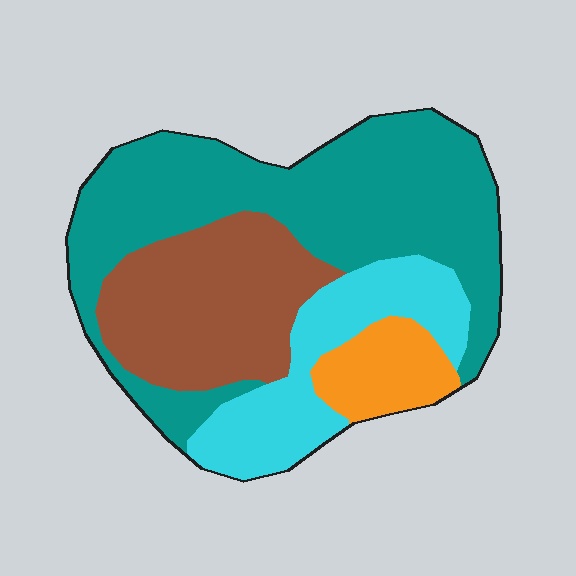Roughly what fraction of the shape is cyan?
Cyan covers roughly 20% of the shape.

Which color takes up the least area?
Orange, at roughly 10%.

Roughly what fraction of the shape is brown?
Brown covers roughly 25% of the shape.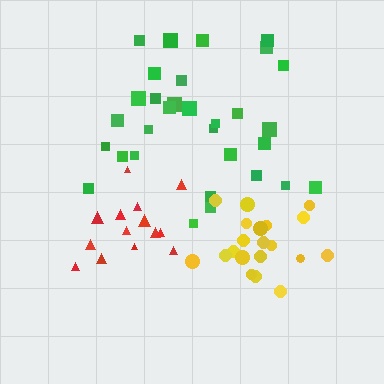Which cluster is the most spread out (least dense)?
Green.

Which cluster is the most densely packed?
Yellow.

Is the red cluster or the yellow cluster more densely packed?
Yellow.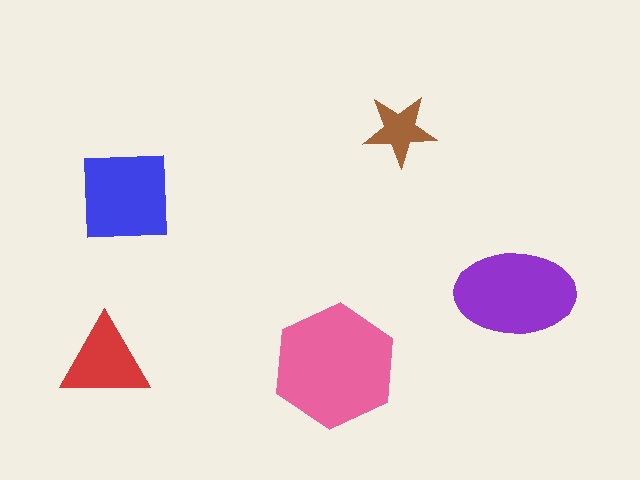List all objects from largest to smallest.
The pink hexagon, the purple ellipse, the blue square, the red triangle, the brown star.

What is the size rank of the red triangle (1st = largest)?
4th.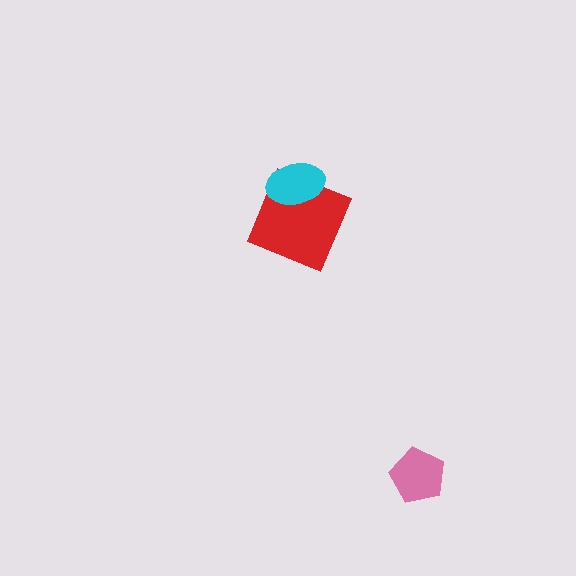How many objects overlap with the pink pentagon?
0 objects overlap with the pink pentagon.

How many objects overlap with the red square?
1 object overlaps with the red square.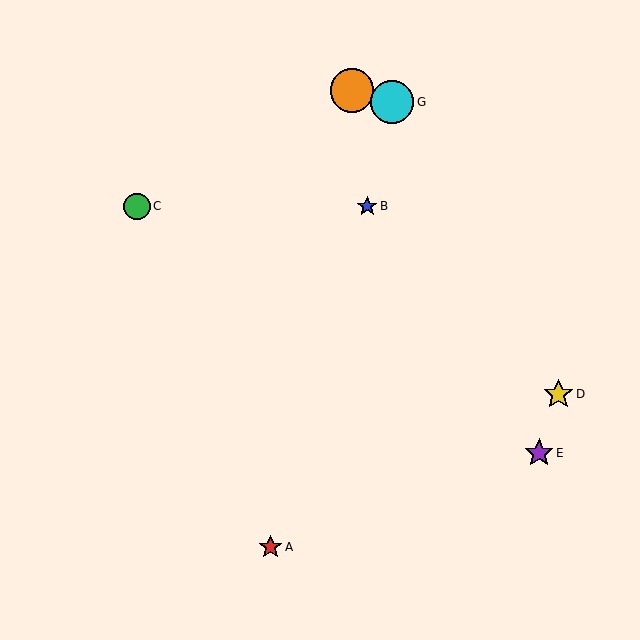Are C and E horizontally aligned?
No, C is at y≈206 and E is at y≈453.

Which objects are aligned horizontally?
Objects B, C are aligned horizontally.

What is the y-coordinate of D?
Object D is at y≈394.